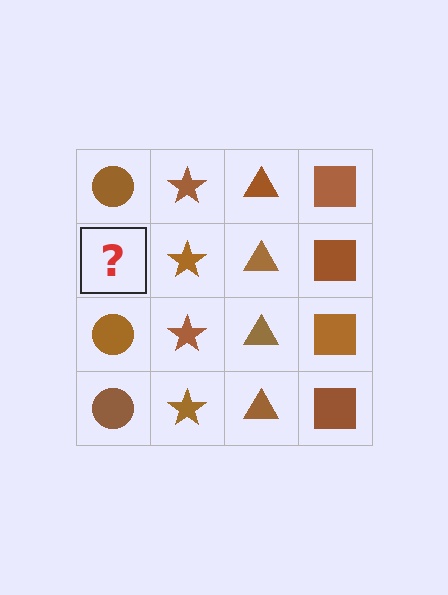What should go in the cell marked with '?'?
The missing cell should contain a brown circle.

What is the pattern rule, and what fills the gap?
The rule is that each column has a consistent shape. The gap should be filled with a brown circle.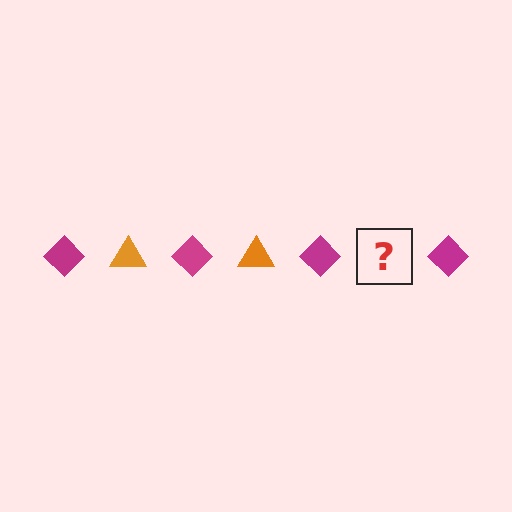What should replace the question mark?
The question mark should be replaced with an orange triangle.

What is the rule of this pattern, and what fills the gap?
The rule is that the pattern alternates between magenta diamond and orange triangle. The gap should be filled with an orange triangle.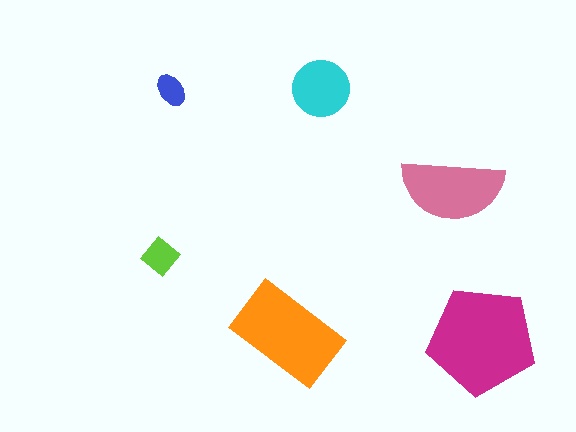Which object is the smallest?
The blue ellipse.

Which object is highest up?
The cyan circle is topmost.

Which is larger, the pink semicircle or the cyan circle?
The pink semicircle.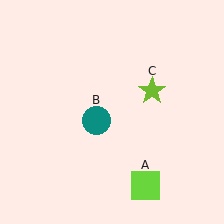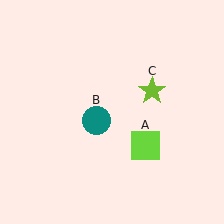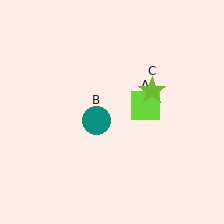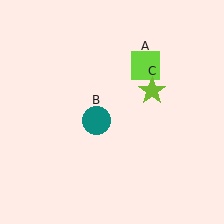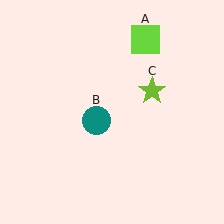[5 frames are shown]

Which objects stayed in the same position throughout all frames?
Teal circle (object B) and lime star (object C) remained stationary.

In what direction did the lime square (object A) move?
The lime square (object A) moved up.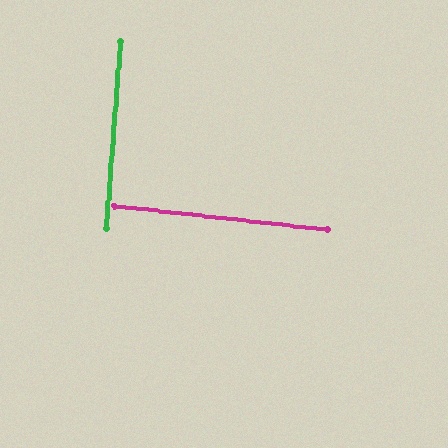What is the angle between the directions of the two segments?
Approximately 88 degrees.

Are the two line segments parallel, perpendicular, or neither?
Perpendicular — they meet at approximately 88°.